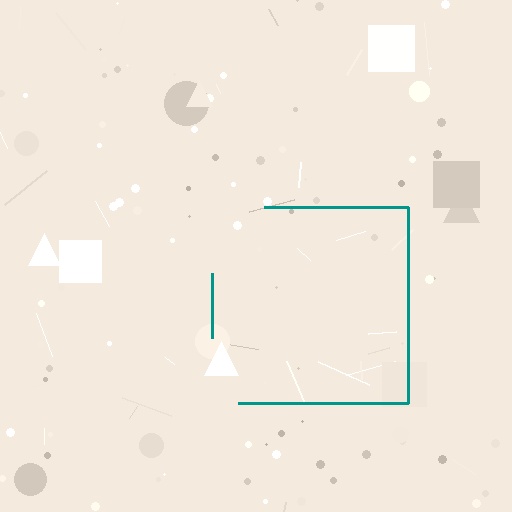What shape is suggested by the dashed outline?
The dashed outline suggests a square.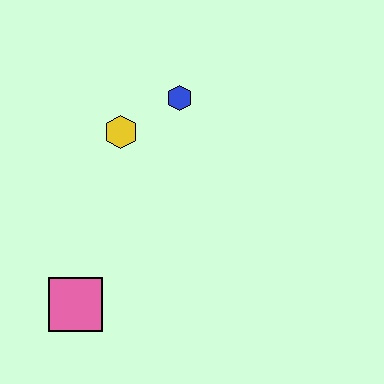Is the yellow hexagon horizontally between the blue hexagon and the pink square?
Yes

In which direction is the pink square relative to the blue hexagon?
The pink square is below the blue hexagon.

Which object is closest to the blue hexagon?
The yellow hexagon is closest to the blue hexagon.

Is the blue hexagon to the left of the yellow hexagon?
No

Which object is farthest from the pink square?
The blue hexagon is farthest from the pink square.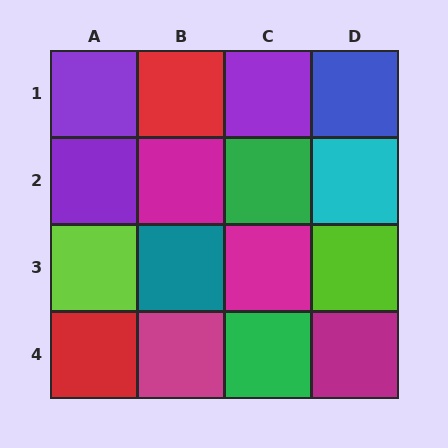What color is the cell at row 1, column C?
Purple.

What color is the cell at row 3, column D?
Lime.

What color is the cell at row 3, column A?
Lime.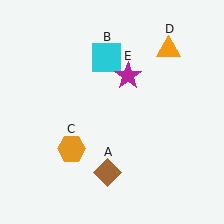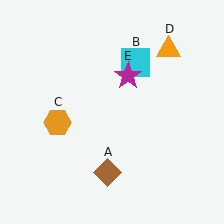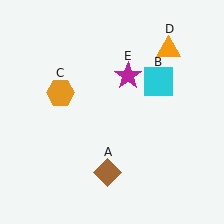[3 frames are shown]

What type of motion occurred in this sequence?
The cyan square (object B), orange hexagon (object C) rotated clockwise around the center of the scene.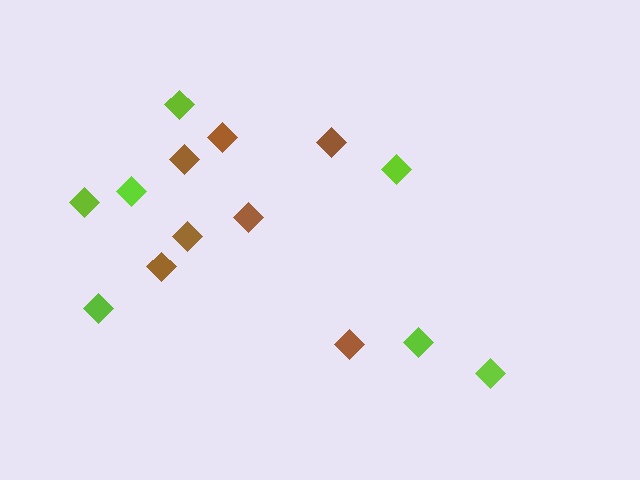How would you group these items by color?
There are 2 groups: one group of lime diamonds (7) and one group of brown diamonds (7).